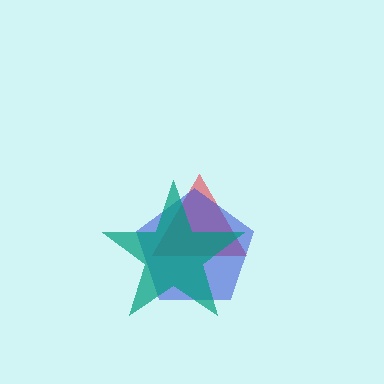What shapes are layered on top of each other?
The layered shapes are: a red triangle, a blue pentagon, a teal star.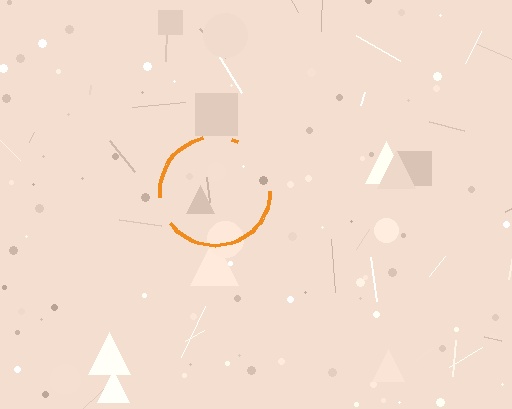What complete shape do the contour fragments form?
The contour fragments form a circle.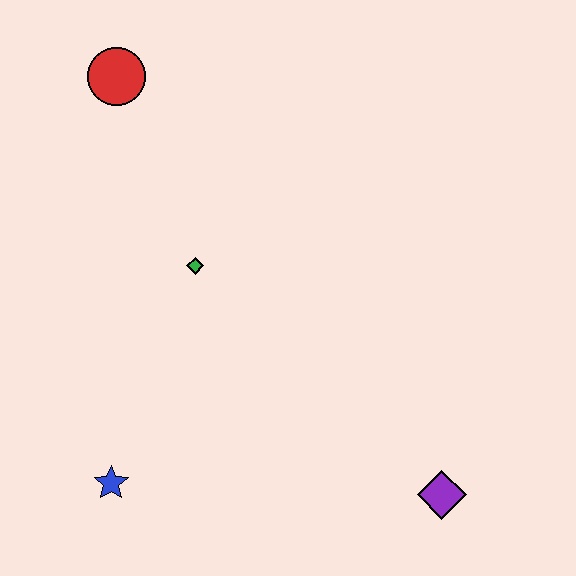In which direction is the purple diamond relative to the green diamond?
The purple diamond is to the right of the green diamond.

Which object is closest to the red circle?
The green diamond is closest to the red circle.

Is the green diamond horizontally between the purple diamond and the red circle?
Yes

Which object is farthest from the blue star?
The red circle is farthest from the blue star.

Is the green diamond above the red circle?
No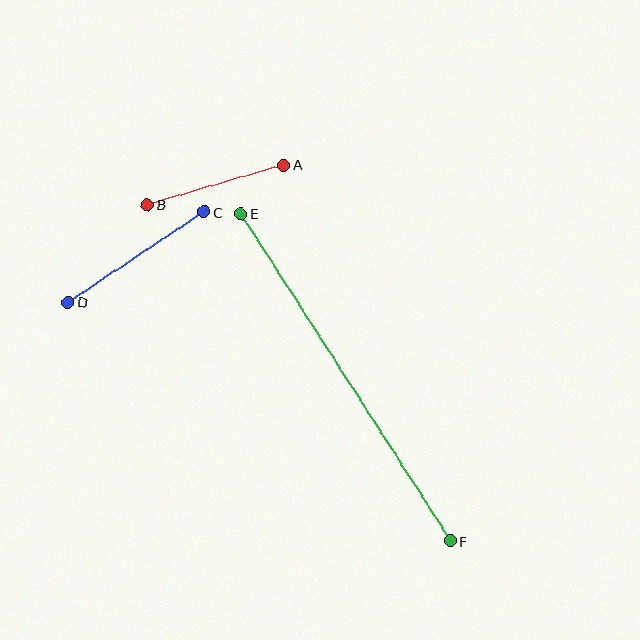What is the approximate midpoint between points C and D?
The midpoint is at approximately (136, 257) pixels.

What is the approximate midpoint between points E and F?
The midpoint is at approximately (346, 377) pixels.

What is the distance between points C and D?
The distance is approximately 163 pixels.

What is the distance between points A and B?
The distance is approximately 142 pixels.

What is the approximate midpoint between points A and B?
The midpoint is at approximately (216, 185) pixels.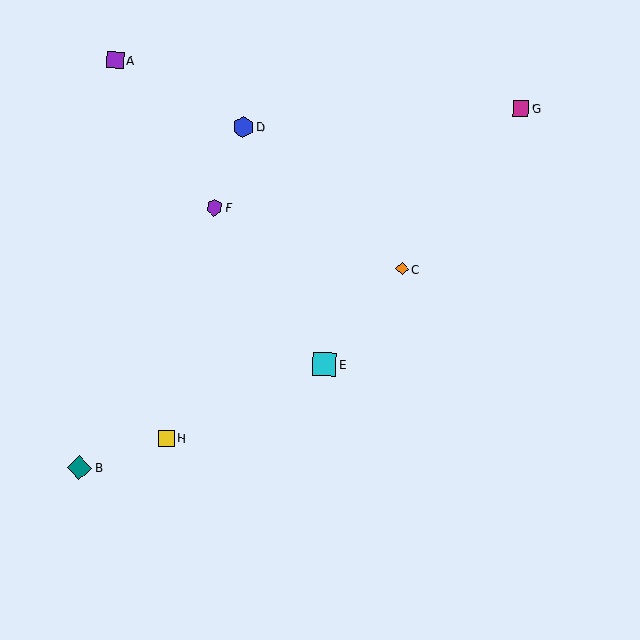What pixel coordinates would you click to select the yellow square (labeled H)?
Click at (166, 438) to select the yellow square H.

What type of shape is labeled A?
Shape A is a purple square.